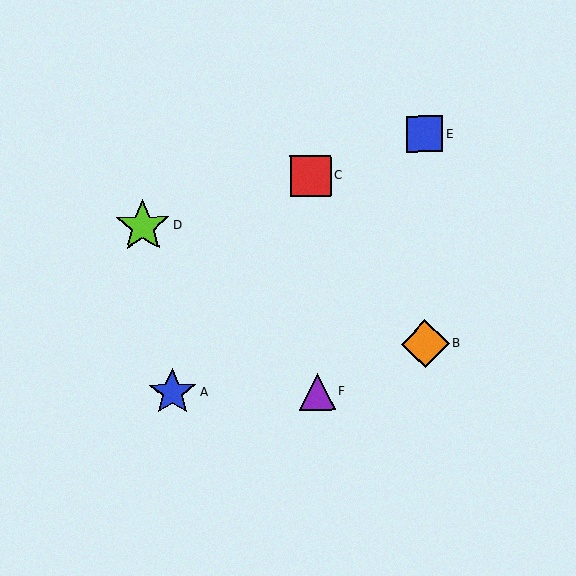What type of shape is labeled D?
Shape D is a lime star.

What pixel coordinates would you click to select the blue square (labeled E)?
Click at (425, 134) to select the blue square E.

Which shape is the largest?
The lime star (labeled D) is the largest.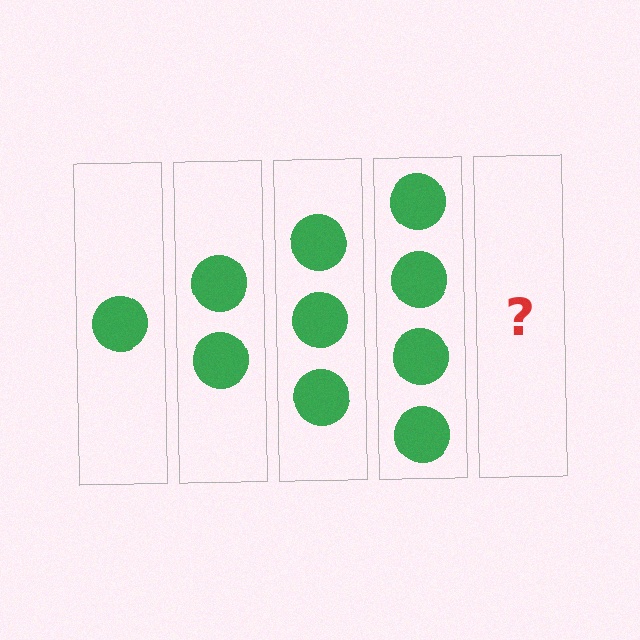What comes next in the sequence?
The next element should be 5 circles.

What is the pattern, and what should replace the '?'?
The pattern is that each step adds one more circle. The '?' should be 5 circles.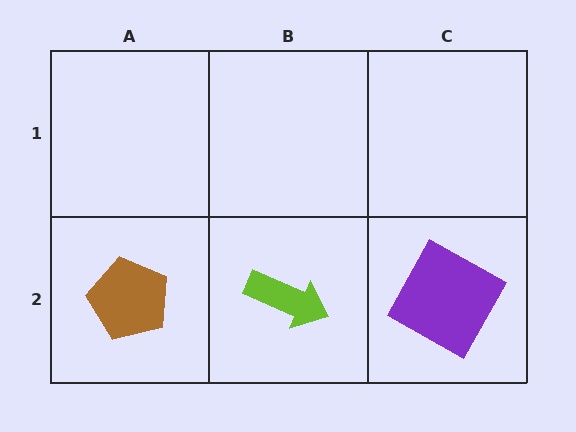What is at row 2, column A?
A brown pentagon.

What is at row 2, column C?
A purple square.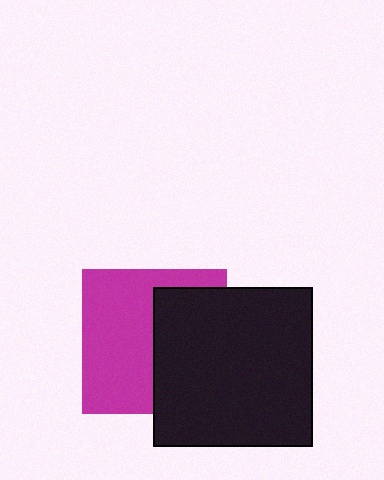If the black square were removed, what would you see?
You would see the complete magenta square.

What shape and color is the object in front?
The object in front is a black square.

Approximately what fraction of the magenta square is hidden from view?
Roughly 44% of the magenta square is hidden behind the black square.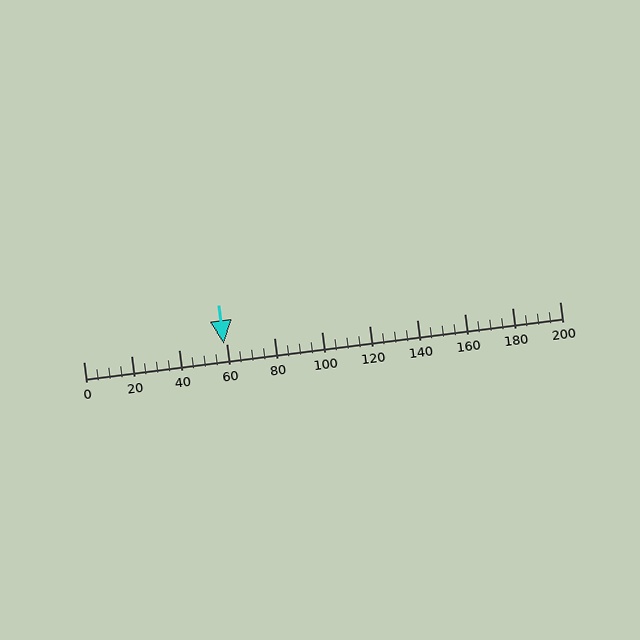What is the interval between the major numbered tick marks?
The major tick marks are spaced 20 units apart.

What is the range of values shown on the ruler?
The ruler shows values from 0 to 200.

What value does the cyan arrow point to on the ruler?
The cyan arrow points to approximately 59.